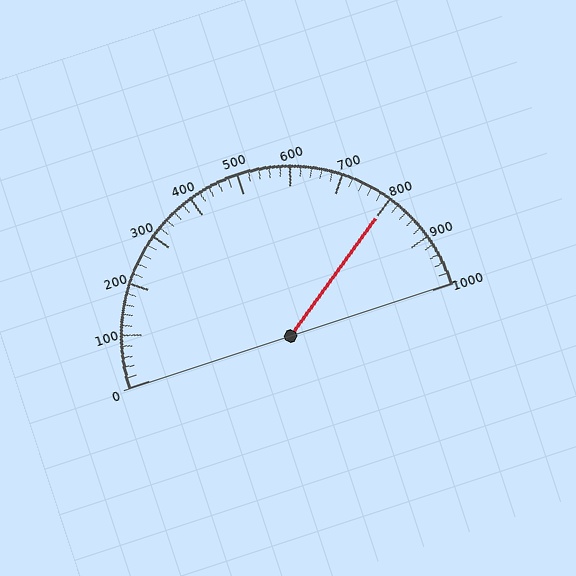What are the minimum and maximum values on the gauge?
The gauge ranges from 0 to 1000.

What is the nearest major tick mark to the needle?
The nearest major tick mark is 800.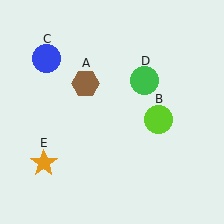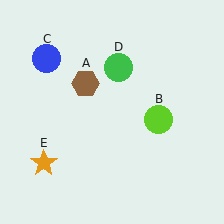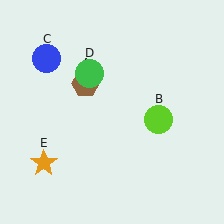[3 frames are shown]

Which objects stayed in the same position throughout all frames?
Brown hexagon (object A) and lime circle (object B) and blue circle (object C) and orange star (object E) remained stationary.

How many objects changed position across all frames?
1 object changed position: green circle (object D).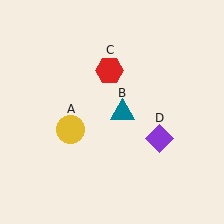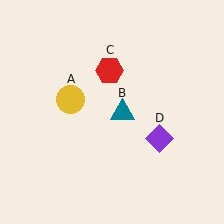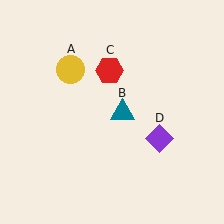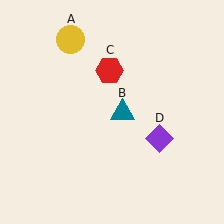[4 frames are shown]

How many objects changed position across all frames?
1 object changed position: yellow circle (object A).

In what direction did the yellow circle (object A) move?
The yellow circle (object A) moved up.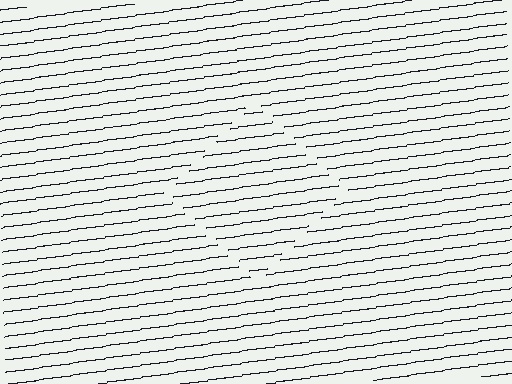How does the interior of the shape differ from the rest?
The interior of the shape contains the same grating, shifted by half a period — the contour is defined by the phase discontinuity where line-ends from the inner and outer gratings abut.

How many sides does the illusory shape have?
4 sides — the line-ends trace a square.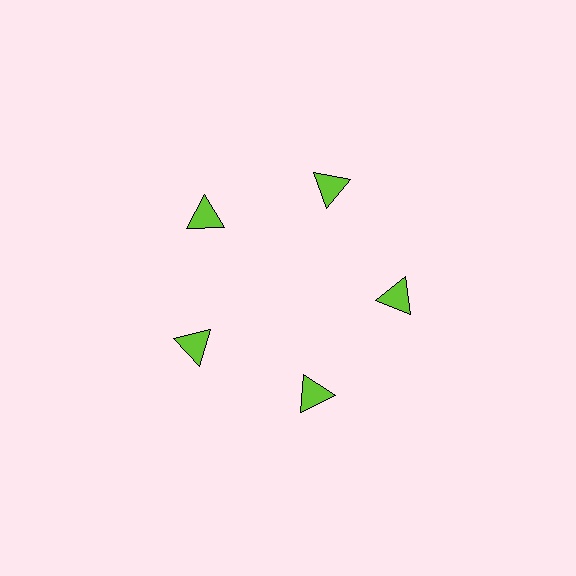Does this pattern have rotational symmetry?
Yes, this pattern has 5-fold rotational symmetry. It looks the same after rotating 72 degrees around the center.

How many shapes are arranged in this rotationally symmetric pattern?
There are 5 shapes, arranged in 5 groups of 1.